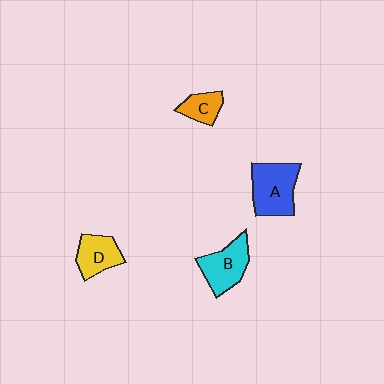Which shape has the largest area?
Shape A (blue).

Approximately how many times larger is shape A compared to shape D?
Approximately 1.5 times.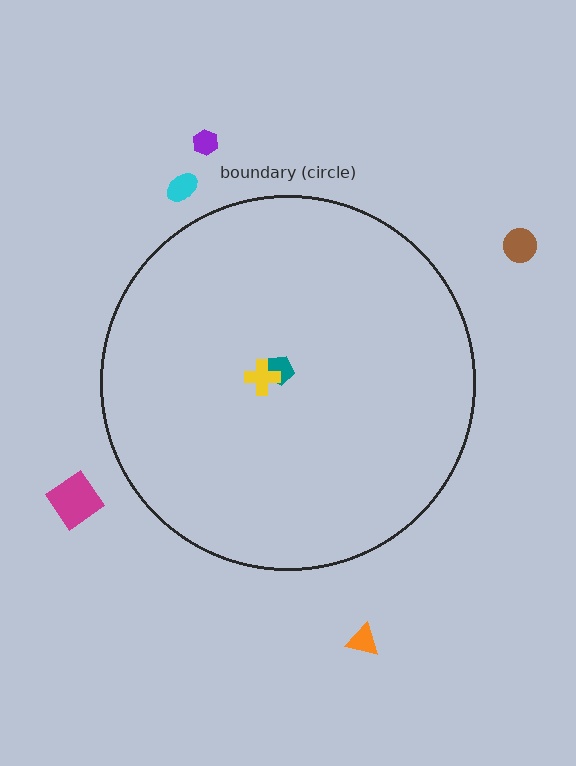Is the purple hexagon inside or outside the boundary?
Outside.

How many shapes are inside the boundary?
2 inside, 5 outside.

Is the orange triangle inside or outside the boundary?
Outside.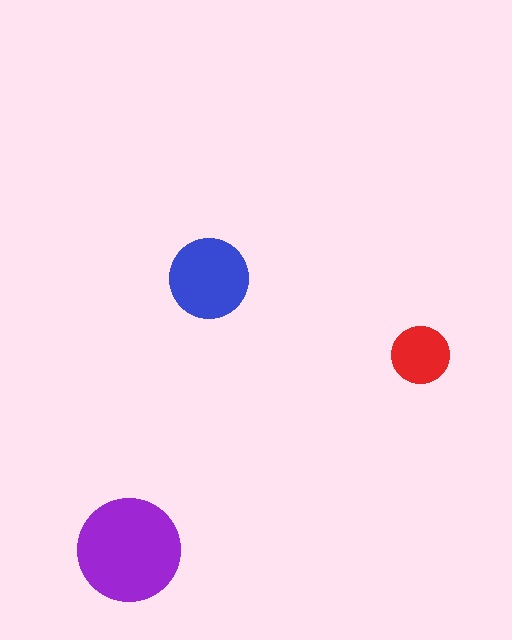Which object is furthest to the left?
The purple circle is leftmost.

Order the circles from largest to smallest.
the purple one, the blue one, the red one.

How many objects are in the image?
There are 3 objects in the image.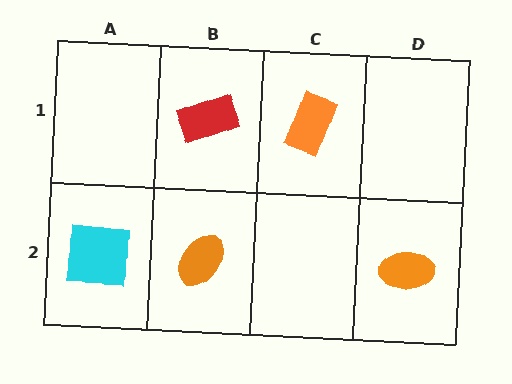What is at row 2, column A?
A cyan square.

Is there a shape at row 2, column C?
No, that cell is empty.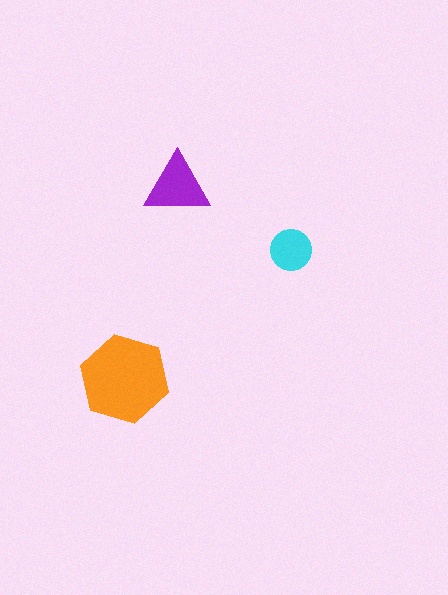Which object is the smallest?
The cyan circle.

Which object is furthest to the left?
The orange hexagon is leftmost.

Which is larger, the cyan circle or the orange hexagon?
The orange hexagon.